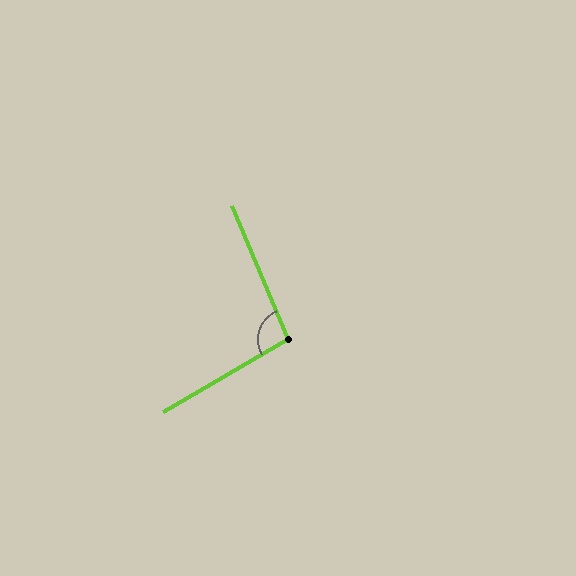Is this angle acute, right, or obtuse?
It is obtuse.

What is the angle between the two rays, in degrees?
Approximately 97 degrees.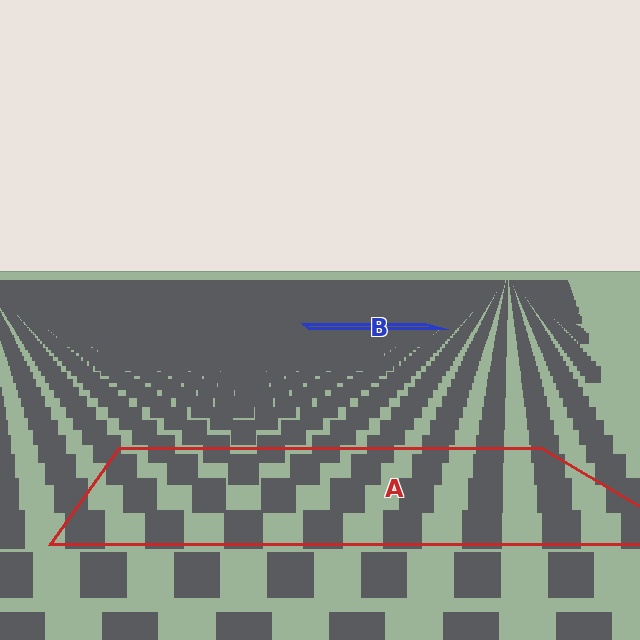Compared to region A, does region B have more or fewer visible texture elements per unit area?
Region B has more texture elements per unit area — they are packed more densely because it is farther away.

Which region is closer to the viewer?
Region A is closer. The texture elements there are larger and more spread out.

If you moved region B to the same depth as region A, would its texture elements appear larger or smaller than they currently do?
They would appear larger. At a closer depth, the same texture elements are projected at a bigger on-screen size.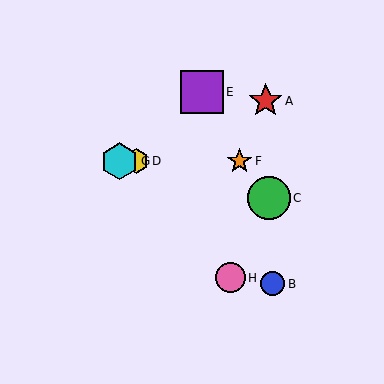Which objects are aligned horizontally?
Objects D, F, G are aligned horizontally.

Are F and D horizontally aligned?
Yes, both are at y≈161.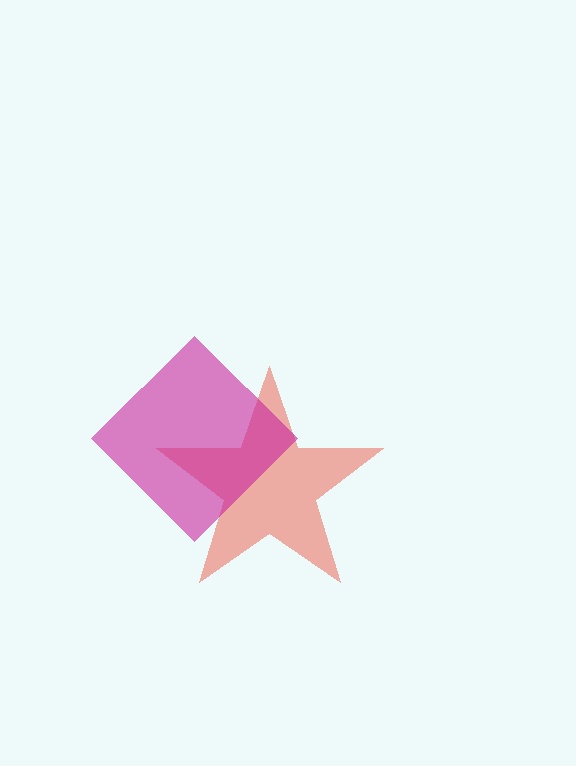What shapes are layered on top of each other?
The layered shapes are: a red star, a magenta diamond.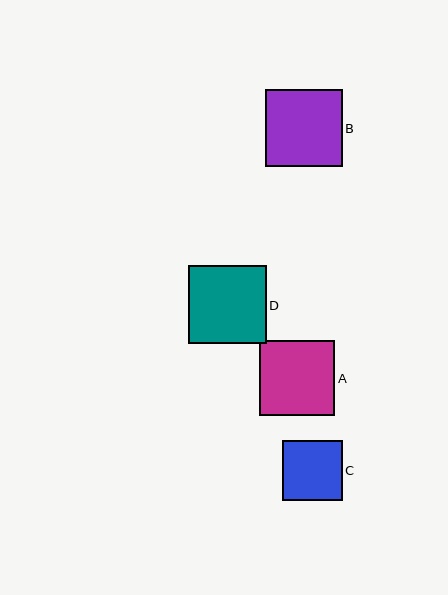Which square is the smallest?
Square C is the smallest with a size of approximately 60 pixels.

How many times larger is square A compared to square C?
Square A is approximately 1.3 times the size of square C.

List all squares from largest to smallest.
From largest to smallest: D, B, A, C.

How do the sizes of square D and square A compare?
Square D and square A are approximately the same size.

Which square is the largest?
Square D is the largest with a size of approximately 78 pixels.